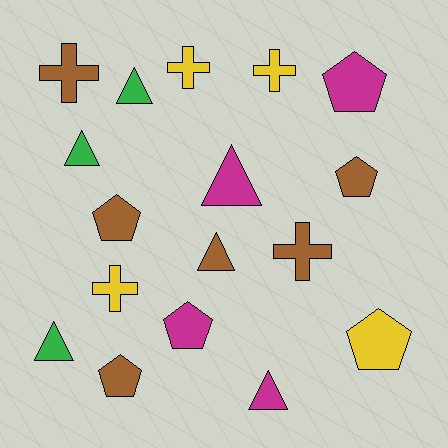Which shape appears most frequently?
Triangle, with 6 objects.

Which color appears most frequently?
Brown, with 6 objects.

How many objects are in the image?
There are 17 objects.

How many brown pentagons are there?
There are 3 brown pentagons.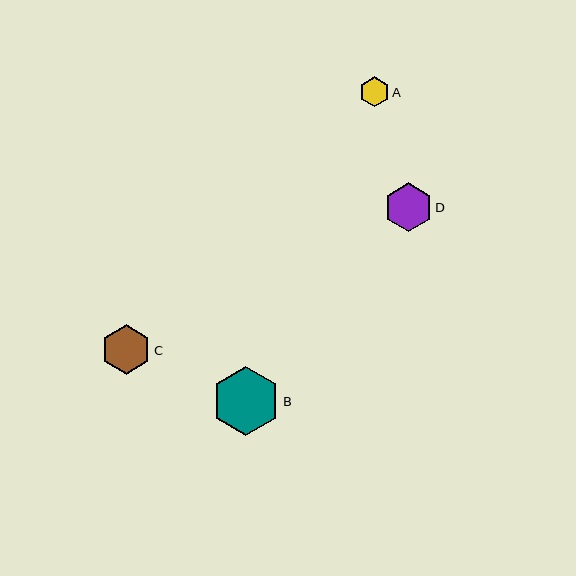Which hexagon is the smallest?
Hexagon A is the smallest with a size of approximately 30 pixels.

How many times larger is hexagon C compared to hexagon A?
Hexagon C is approximately 1.7 times the size of hexagon A.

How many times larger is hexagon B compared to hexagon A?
Hexagon B is approximately 2.3 times the size of hexagon A.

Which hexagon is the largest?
Hexagon B is the largest with a size of approximately 69 pixels.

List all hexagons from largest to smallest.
From largest to smallest: B, C, D, A.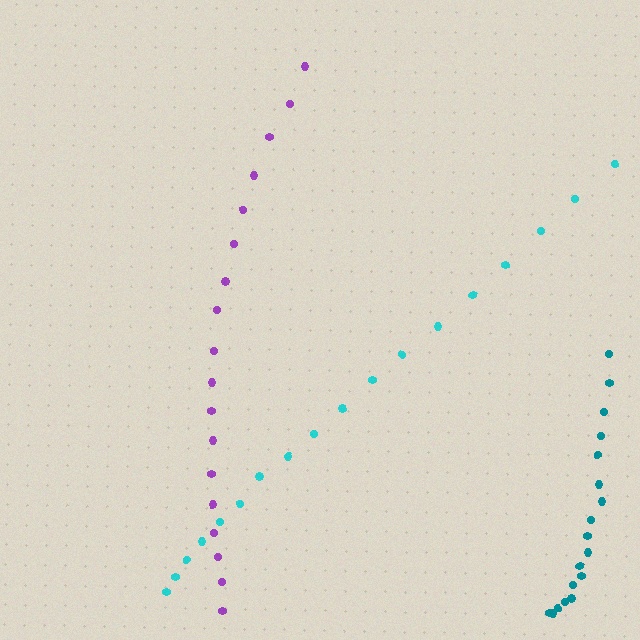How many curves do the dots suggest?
There are 3 distinct paths.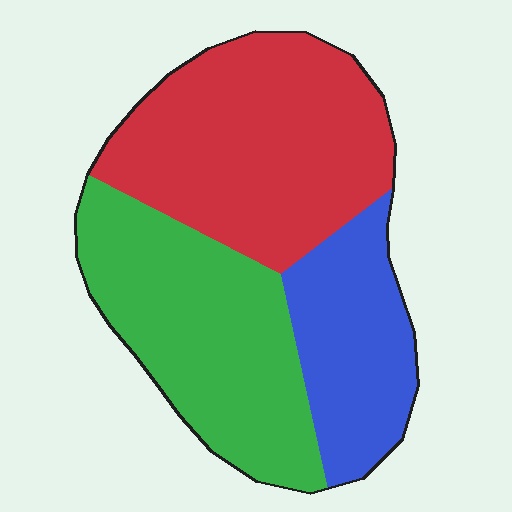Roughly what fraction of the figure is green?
Green takes up about three eighths (3/8) of the figure.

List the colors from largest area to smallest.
From largest to smallest: red, green, blue.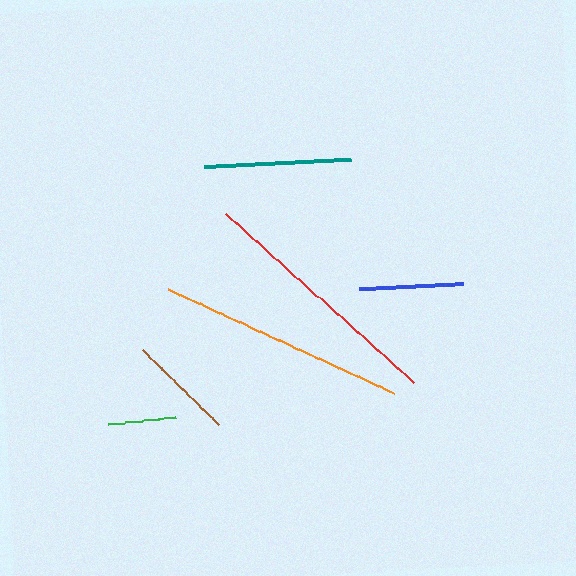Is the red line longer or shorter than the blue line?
The red line is longer than the blue line.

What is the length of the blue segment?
The blue segment is approximately 104 pixels long.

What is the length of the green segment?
The green segment is approximately 69 pixels long.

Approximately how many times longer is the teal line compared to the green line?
The teal line is approximately 2.1 times the length of the green line.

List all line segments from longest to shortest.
From longest to shortest: red, orange, teal, brown, blue, green.